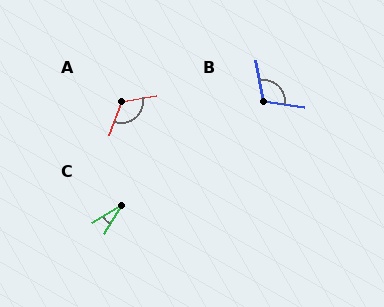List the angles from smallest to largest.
C (27°), B (108°), A (120°).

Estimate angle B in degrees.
Approximately 108 degrees.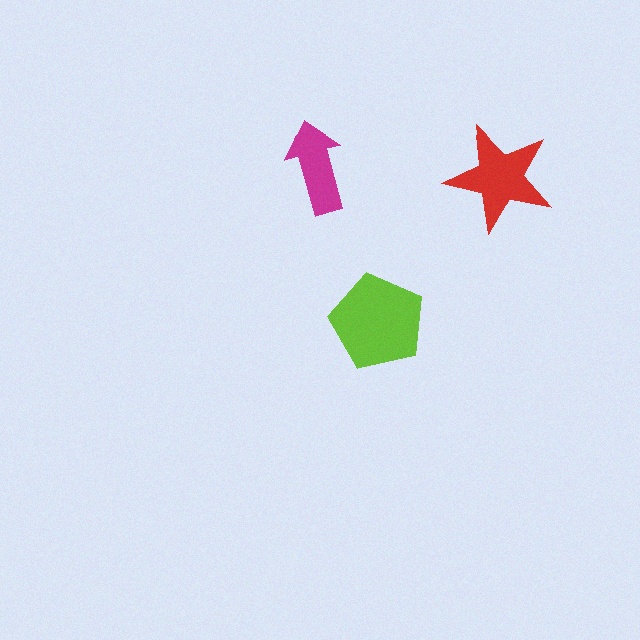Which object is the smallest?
The magenta arrow.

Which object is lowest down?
The lime pentagon is bottommost.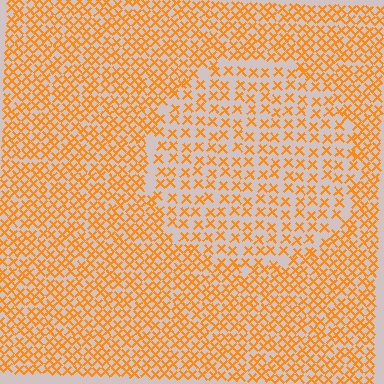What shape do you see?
I see a circle.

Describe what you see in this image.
The image contains small orange elements arranged at two different densities. A circle-shaped region is visible where the elements are less densely packed than the surrounding area.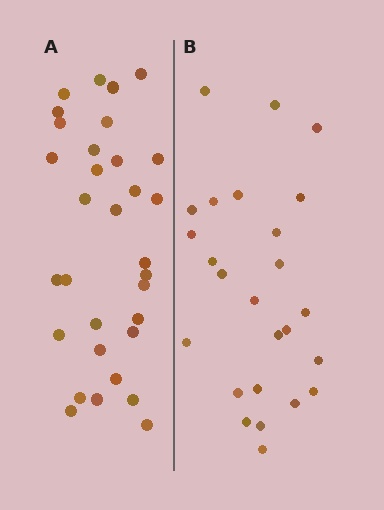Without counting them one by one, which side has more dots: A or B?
Region A (the left region) has more dots.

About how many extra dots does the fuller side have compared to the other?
Region A has roughly 8 or so more dots than region B.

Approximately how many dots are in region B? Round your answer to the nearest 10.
About 20 dots. (The exact count is 25, which rounds to 20.)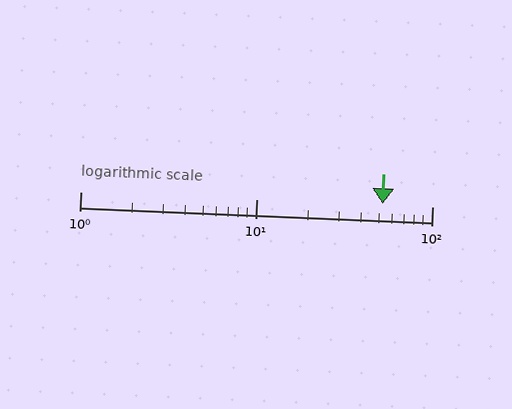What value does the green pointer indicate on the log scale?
The pointer indicates approximately 52.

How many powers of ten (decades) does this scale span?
The scale spans 2 decades, from 1 to 100.